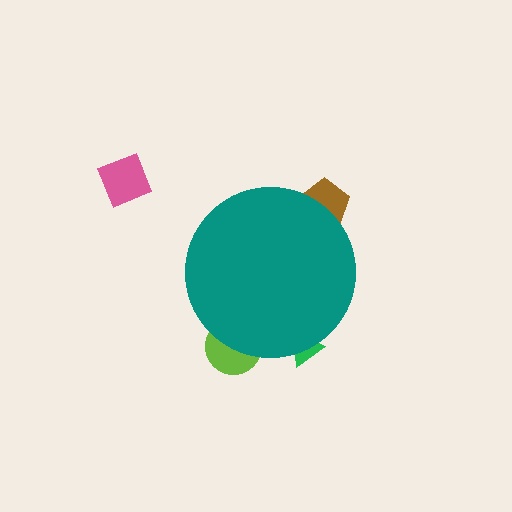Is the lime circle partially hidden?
Yes, the lime circle is partially hidden behind the teal circle.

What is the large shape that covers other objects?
A teal circle.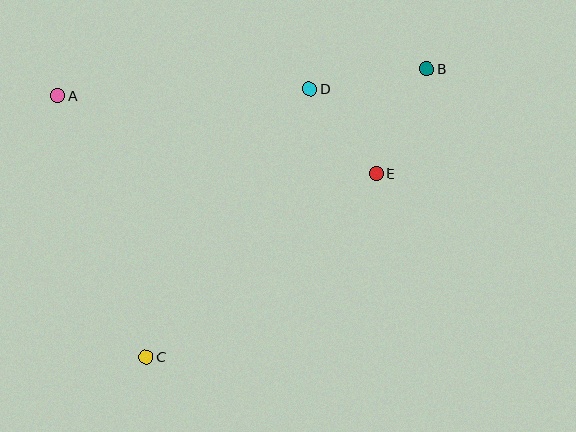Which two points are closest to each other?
Points D and E are closest to each other.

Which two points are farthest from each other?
Points B and C are farthest from each other.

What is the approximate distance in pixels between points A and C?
The distance between A and C is approximately 276 pixels.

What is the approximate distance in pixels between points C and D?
The distance between C and D is approximately 314 pixels.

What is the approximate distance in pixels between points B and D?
The distance between B and D is approximately 118 pixels.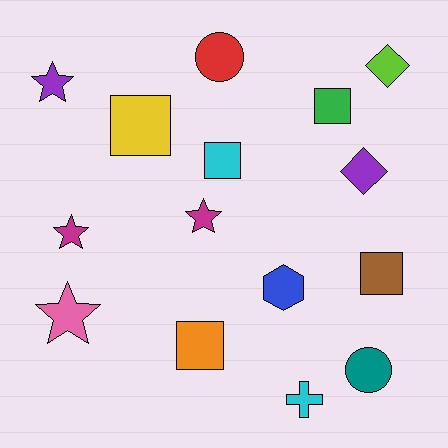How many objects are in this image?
There are 15 objects.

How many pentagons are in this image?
There are no pentagons.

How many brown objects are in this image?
There is 1 brown object.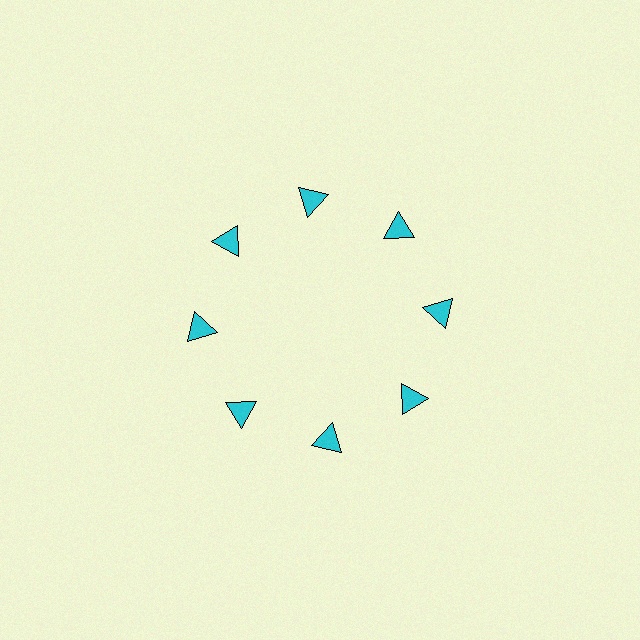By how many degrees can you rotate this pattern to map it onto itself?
The pattern maps onto itself every 45 degrees of rotation.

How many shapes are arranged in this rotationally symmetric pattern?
There are 8 shapes, arranged in 8 groups of 1.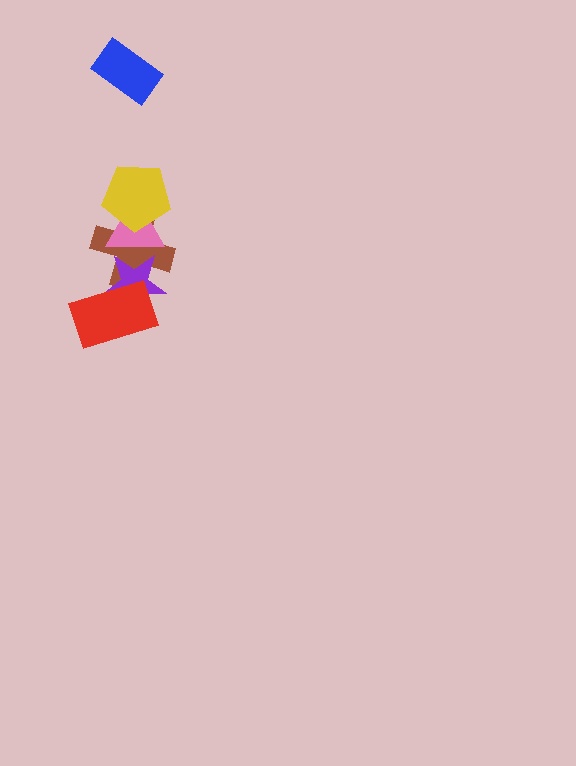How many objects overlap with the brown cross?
4 objects overlap with the brown cross.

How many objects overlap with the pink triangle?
3 objects overlap with the pink triangle.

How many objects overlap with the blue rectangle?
0 objects overlap with the blue rectangle.